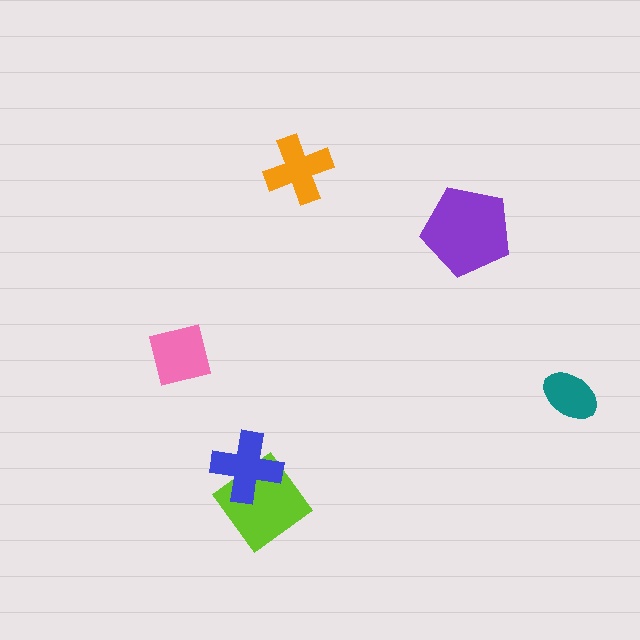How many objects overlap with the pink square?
0 objects overlap with the pink square.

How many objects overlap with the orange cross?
0 objects overlap with the orange cross.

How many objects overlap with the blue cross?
1 object overlaps with the blue cross.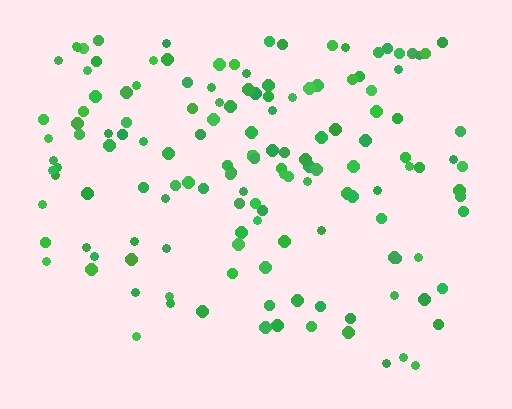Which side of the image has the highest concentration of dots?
The top.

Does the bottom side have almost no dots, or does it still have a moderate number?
Still a moderate number, just noticeably fewer than the top.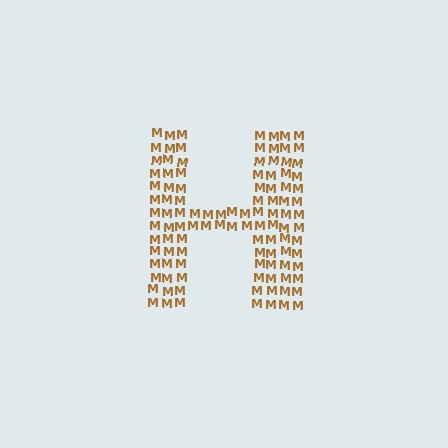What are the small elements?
The small elements are letter M's.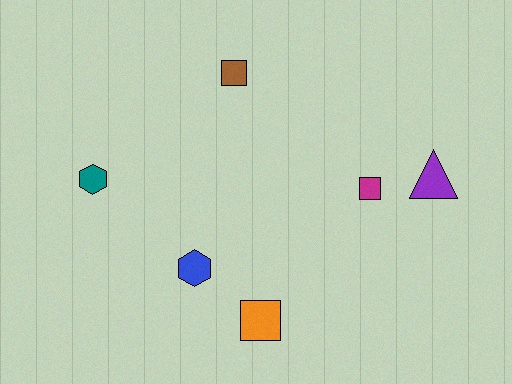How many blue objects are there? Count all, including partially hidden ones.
There is 1 blue object.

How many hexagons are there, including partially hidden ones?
There are 2 hexagons.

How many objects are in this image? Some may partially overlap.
There are 6 objects.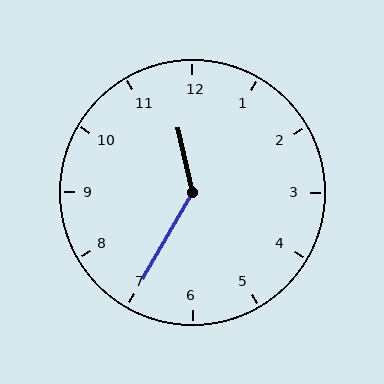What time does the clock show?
11:35.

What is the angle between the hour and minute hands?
Approximately 138 degrees.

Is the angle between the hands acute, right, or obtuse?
It is obtuse.